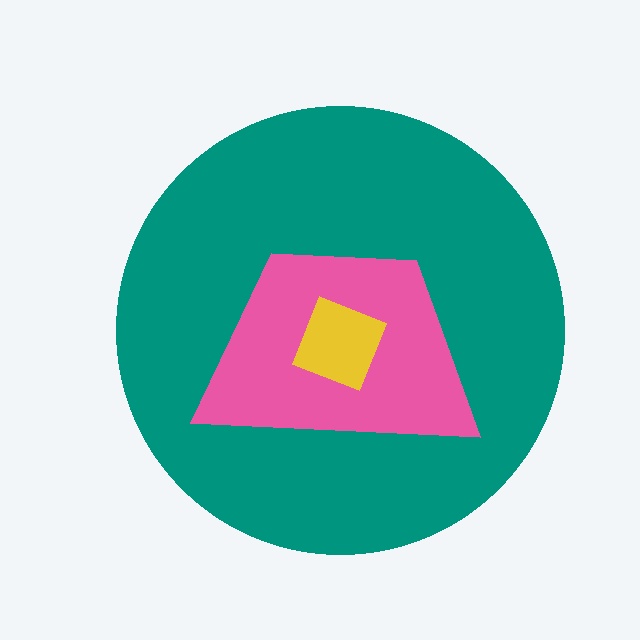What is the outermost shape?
The teal circle.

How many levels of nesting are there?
3.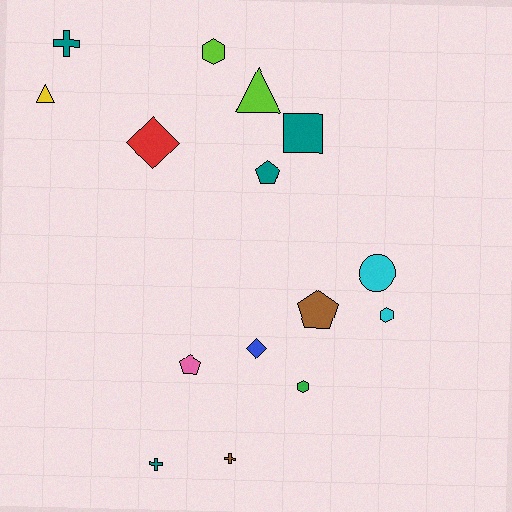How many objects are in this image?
There are 15 objects.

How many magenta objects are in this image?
There are no magenta objects.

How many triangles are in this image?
There are 2 triangles.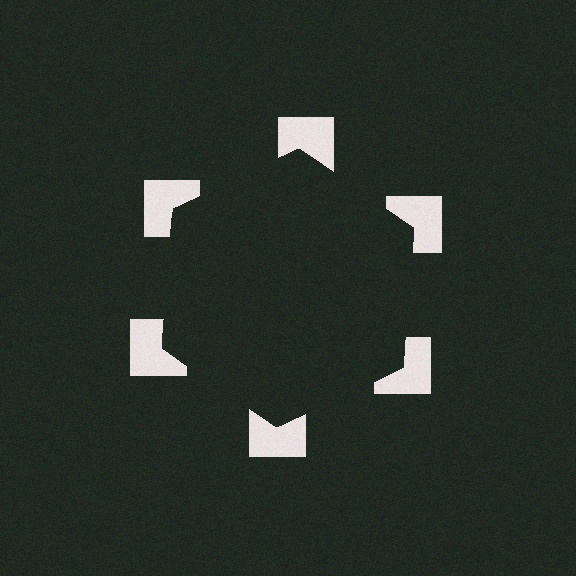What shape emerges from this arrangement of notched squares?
An illusory hexagon — its edges are inferred from the aligned wedge cuts in the notched squares, not physically drawn.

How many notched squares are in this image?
There are 6 — one at each vertex of the illusory hexagon.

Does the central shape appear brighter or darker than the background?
It typically appears slightly darker than the background, even though no actual brightness change is drawn.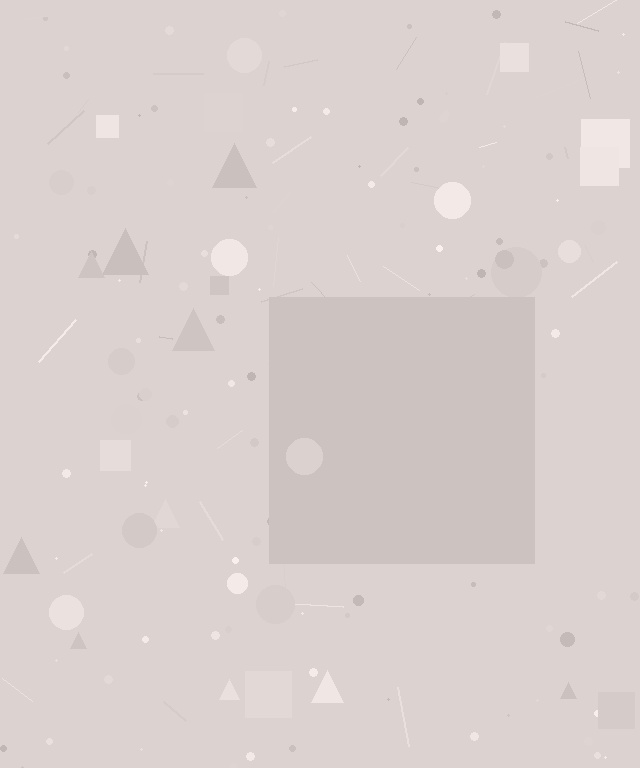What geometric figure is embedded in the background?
A square is embedded in the background.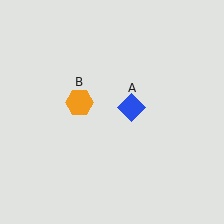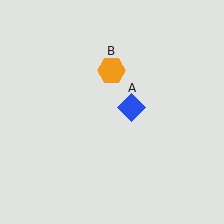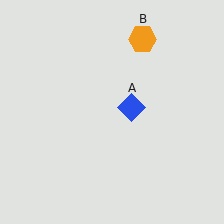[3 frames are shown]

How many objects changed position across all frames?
1 object changed position: orange hexagon (object B).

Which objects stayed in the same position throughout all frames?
Blue diamond (object A) remained stationary.